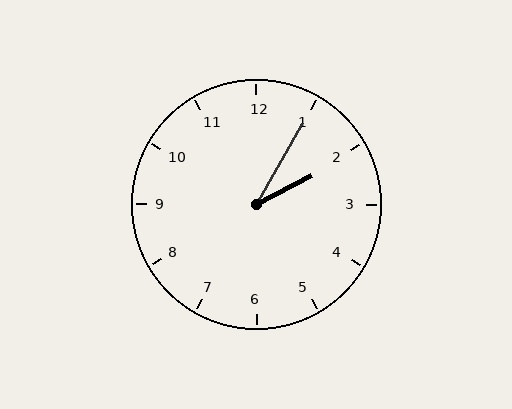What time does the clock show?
2:05.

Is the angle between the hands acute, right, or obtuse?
It is acute.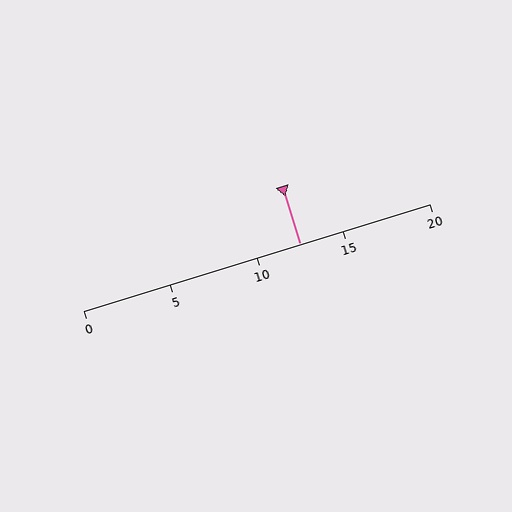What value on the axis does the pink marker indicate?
The marker indicates approximately 12.5.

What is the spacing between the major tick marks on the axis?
The major ticks are spaced 5 apart.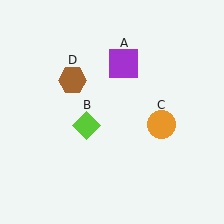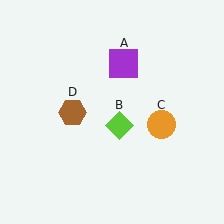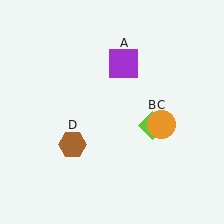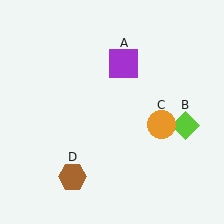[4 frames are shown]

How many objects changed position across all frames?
2 objects changed position: lime diamond (object B), brown hexagon (object D).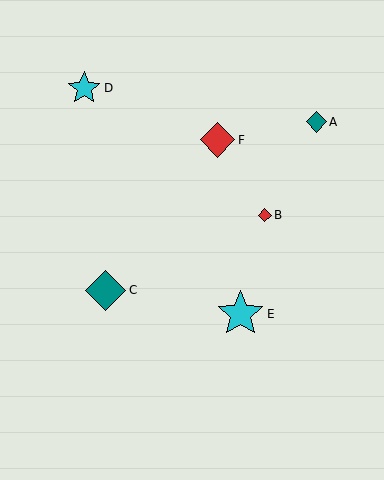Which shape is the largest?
The cyan star (labeled E) is the largest.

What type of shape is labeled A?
Shape A is a teal diamond.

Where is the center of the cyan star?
The center of the cyan star is at (241, 314).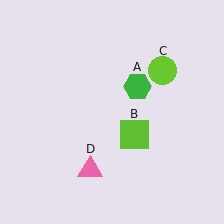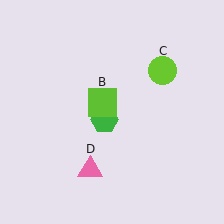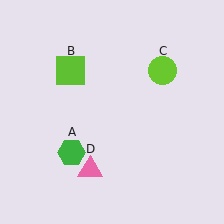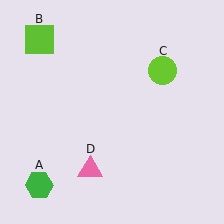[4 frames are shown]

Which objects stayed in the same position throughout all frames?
Lime circle (object C) and pink triangle (object D) remained stationary.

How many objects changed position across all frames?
2 objects changed position: green hexagon (object A), lime square (object B).